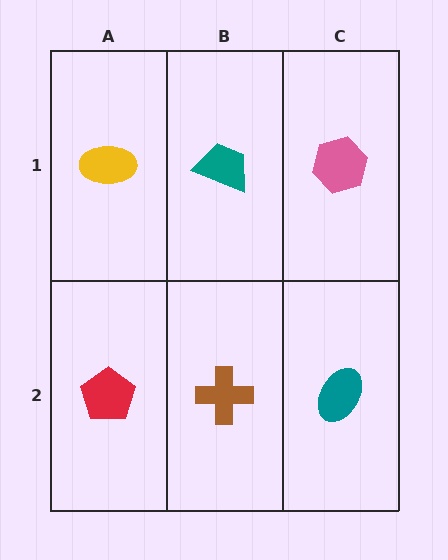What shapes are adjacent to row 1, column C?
A teal ellipse (row 2, column C), a teal trapezoid (row 1, column B).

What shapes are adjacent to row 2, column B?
A teal trapezoid (row 1, column B), a red pentagon (row 2, column A), a teal ellipse (row 2, column C).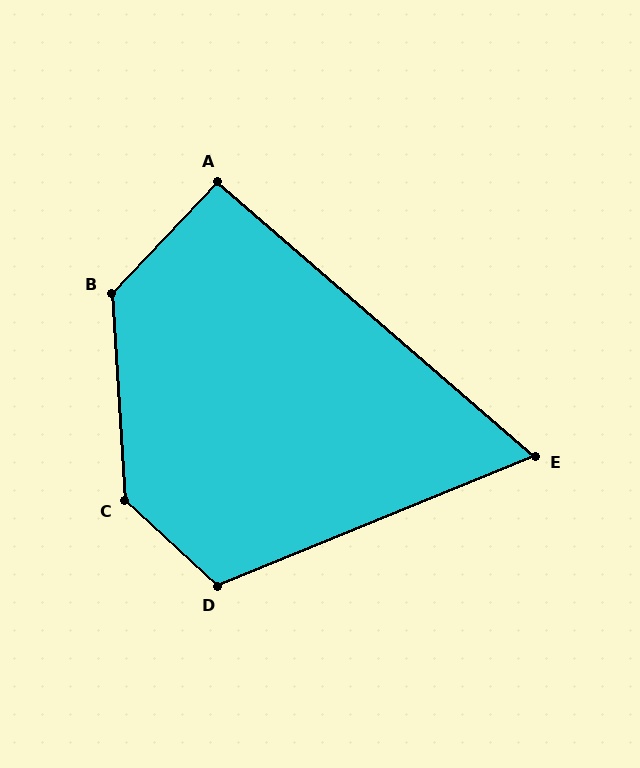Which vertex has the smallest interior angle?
E, at approximately 63 degrees.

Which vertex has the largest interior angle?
C, at approximately 137 degrees.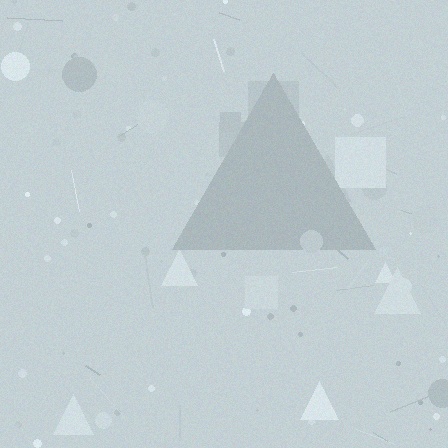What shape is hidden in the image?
A triangle is hidden in the image.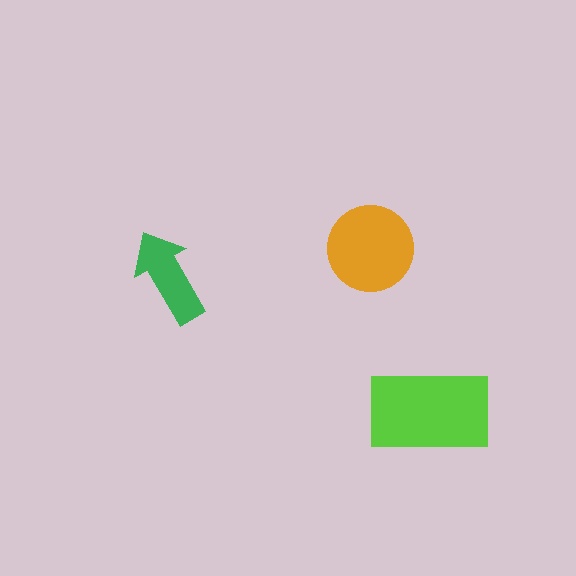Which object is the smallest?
The green arrow.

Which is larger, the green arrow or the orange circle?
The orange circle.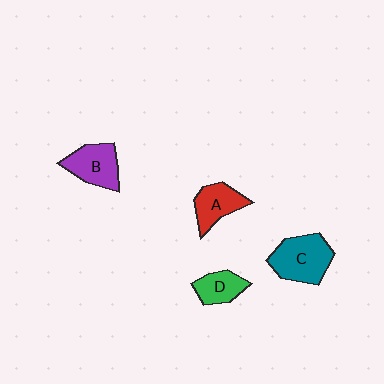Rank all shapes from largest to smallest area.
From largest to smallest: C (teal), B (purple), A (red), D (green).